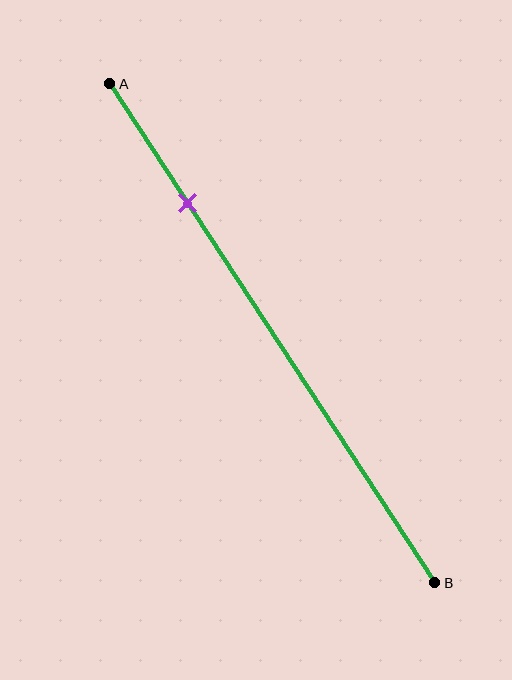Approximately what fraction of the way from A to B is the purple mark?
The purple mark is approximately 25% of the way from A to B.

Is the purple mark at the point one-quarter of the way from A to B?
Yes, the mark is approximately at the one-quarter point.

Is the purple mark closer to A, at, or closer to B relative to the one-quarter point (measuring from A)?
The purple mark is approximately at the one-quarter point of segment AB.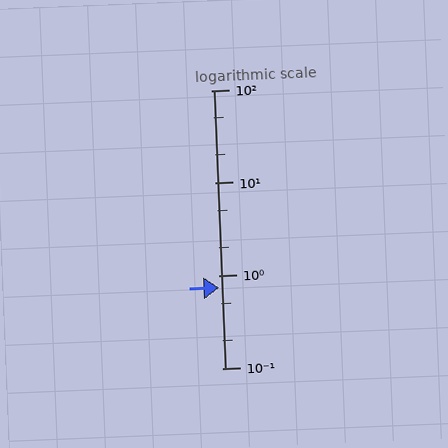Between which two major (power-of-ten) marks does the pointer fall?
The pointer is between 0.1 and 1.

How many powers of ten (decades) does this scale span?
The scale spans 3 decades, from 0.1 to 100.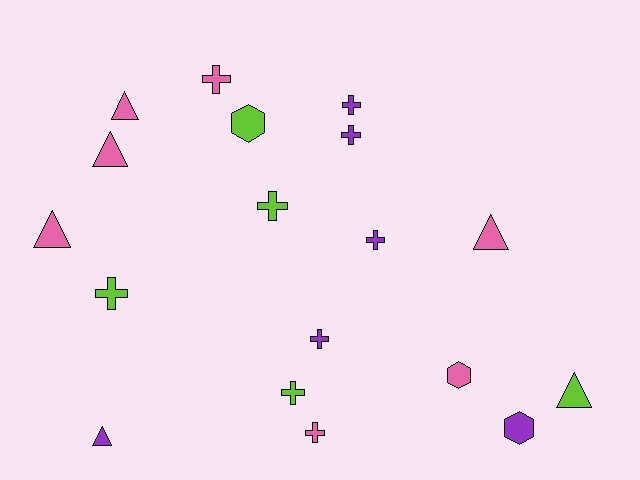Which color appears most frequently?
Pink, with 7 objects.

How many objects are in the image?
There are 18 objects.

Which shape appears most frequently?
Cross, with 9 objects.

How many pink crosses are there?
There are 2 pink crosses.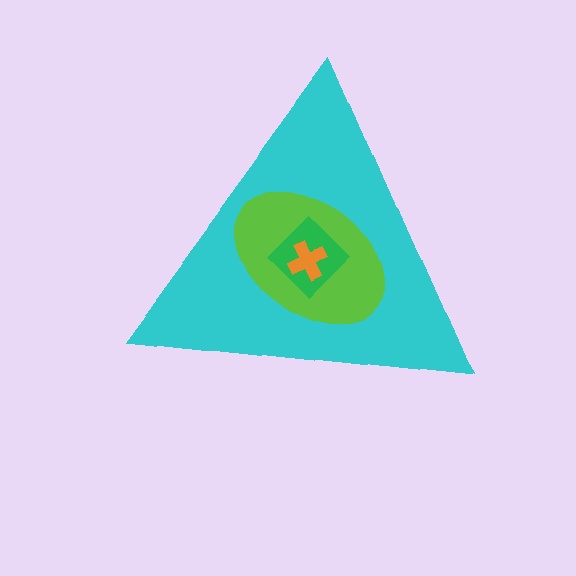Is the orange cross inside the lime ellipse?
Yes.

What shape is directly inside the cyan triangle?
The lime ellipse.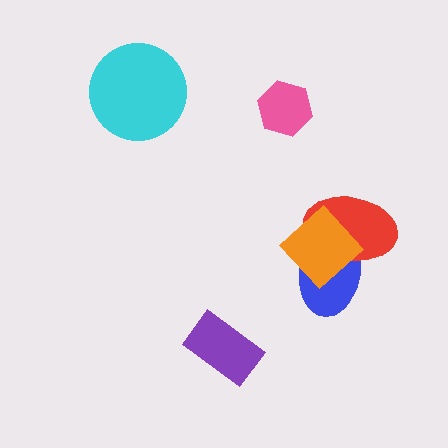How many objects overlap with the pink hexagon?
0 objects overlap with the pink hexagon.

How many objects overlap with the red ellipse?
2 objects overlap with the red ellipse.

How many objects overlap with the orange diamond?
2 objects overlap with the orange diamond.